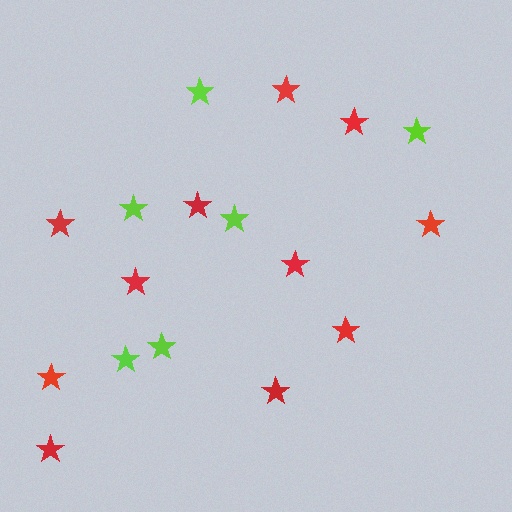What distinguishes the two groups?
There are 2 groups: one group of lime stars (6) and one group of red stars (11).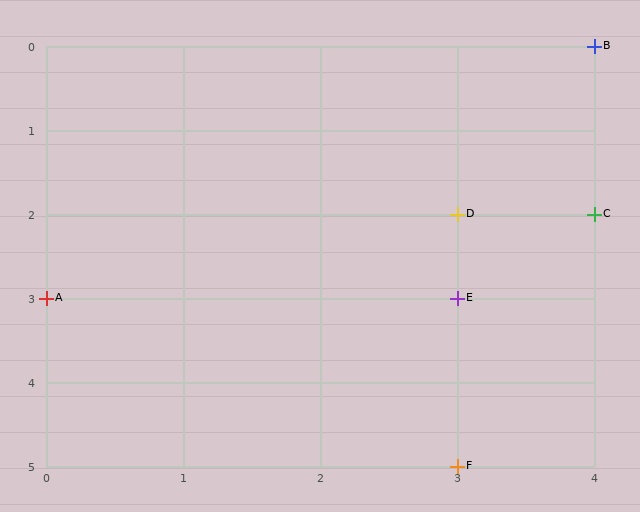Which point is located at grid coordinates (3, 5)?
Point F is at (3, 5).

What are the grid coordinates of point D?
Point D is at grid coordinates (3, 2).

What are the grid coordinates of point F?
Point F is at grid coordinates (3, 5).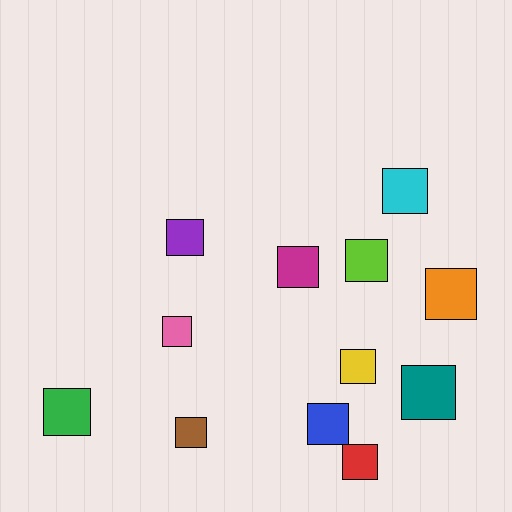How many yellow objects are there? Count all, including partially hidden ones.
There is 1 yellow object.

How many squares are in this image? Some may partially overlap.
There are 12 squares.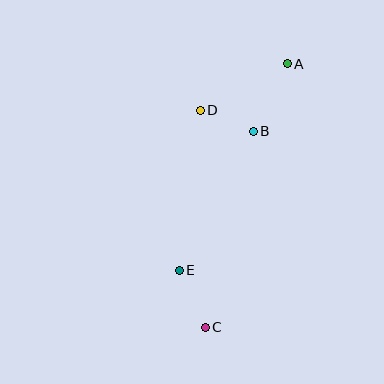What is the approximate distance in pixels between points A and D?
The distance between A and D is approximately 99 pixels.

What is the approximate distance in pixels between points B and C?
The distance between B and C is approximately 201 pixels.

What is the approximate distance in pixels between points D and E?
The distance between D and E is approximately 161 pixels.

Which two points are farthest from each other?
Points A and C are farthest from each other.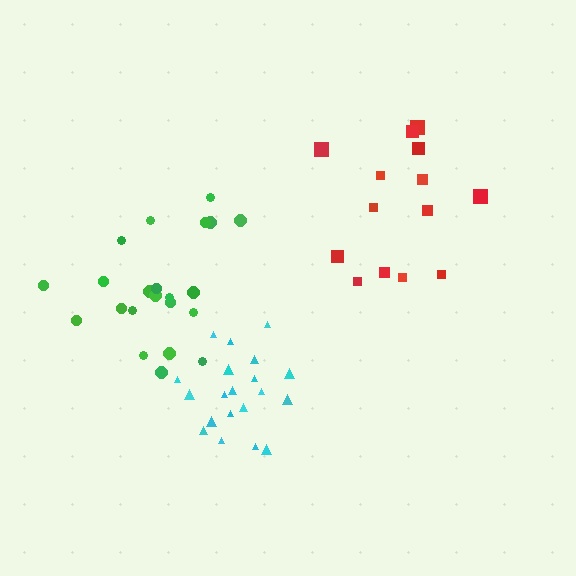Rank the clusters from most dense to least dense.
cyan, green, red.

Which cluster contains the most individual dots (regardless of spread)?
Green (22).